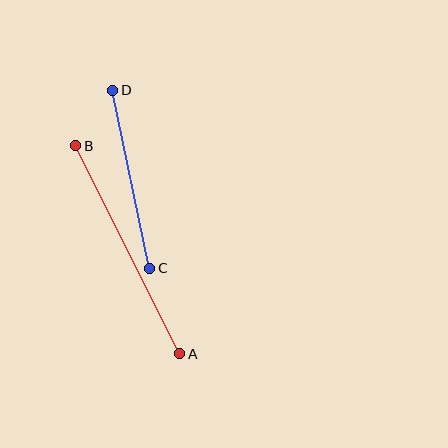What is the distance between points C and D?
The distance is approximately 182 pixels.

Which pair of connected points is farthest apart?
Points A and B are farthest apart.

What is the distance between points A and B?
The distance is approximately 232 pixels.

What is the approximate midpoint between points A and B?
The midpoint is at approximately (128, 250) pixels.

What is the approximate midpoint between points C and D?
The midpoint is at approximately (131, 179) pixels.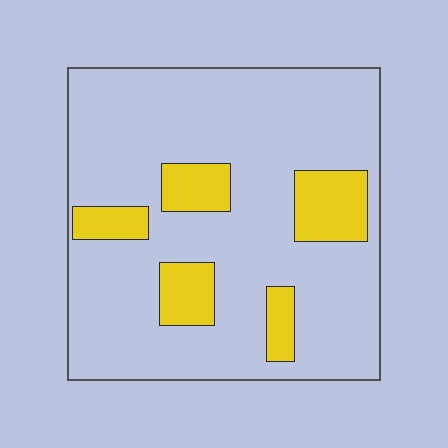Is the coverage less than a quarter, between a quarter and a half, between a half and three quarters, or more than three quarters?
Less than a quarter.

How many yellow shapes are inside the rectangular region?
5.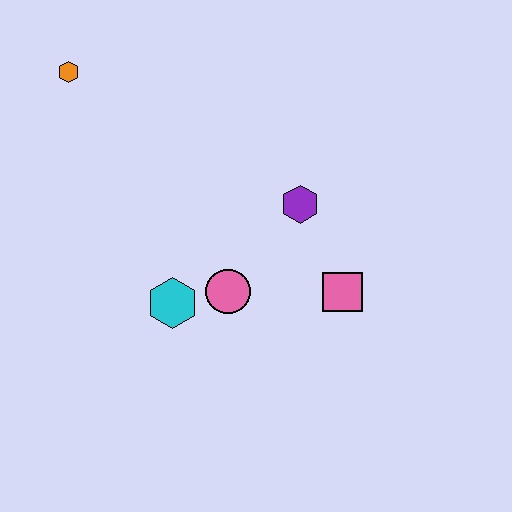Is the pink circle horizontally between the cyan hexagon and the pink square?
Yes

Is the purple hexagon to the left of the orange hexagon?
No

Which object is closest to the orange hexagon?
The cyan hexagon is closest to the orange hexagon.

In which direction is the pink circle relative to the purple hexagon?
The pink circle is below the purple hexagon.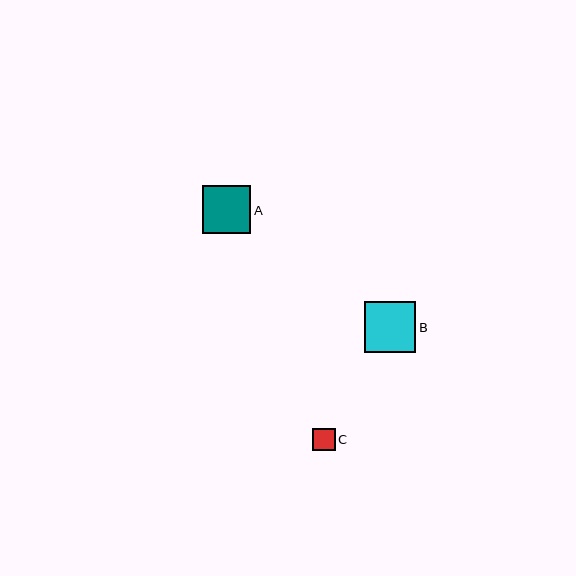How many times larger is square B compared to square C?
Square B is approximately 2.3 times the size of square C.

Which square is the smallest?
Square C is the smallest with a size of approximately 23 pixels.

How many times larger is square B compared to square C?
Square B is approximately 2.3 times the size of square C.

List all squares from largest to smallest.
From largest to smallest: B, A, C.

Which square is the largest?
Square B is the largest with a size of approximately 51 pixels.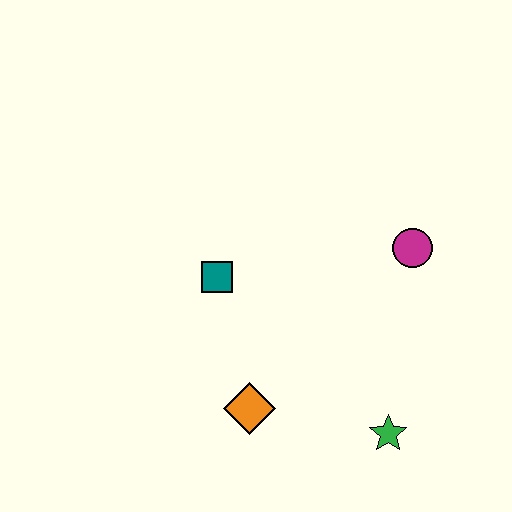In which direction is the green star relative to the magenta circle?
The green star is below the magenta circle.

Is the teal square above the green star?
Yes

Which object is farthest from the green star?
The teal square is farthest from the green star.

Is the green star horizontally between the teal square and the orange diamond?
No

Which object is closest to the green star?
The orange diamond is closest to the green star.